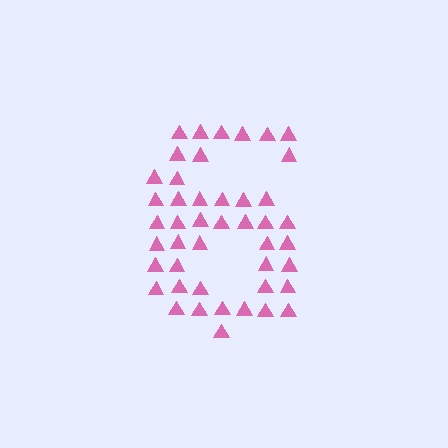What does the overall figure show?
The overall figure shows the digit 6.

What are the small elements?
The small elements are triangles.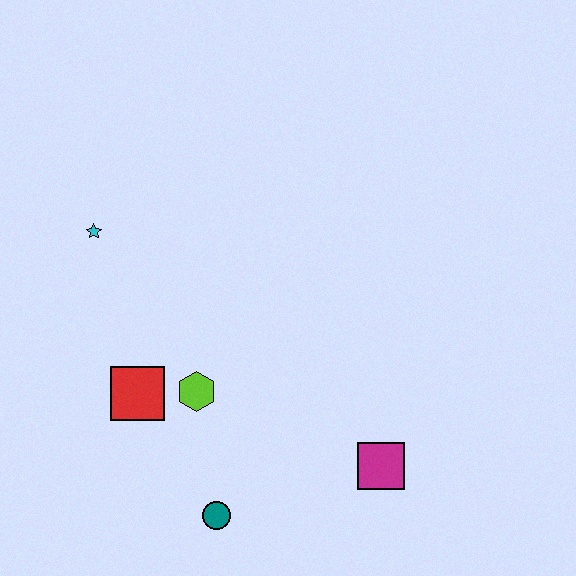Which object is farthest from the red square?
The magenta square is farthest from the red square.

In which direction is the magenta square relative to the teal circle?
The magenta square is to the right of the teal circle.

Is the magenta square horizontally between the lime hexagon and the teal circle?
No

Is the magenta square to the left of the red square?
No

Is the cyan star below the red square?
No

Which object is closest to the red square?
The lime hexagon is closest to the red square.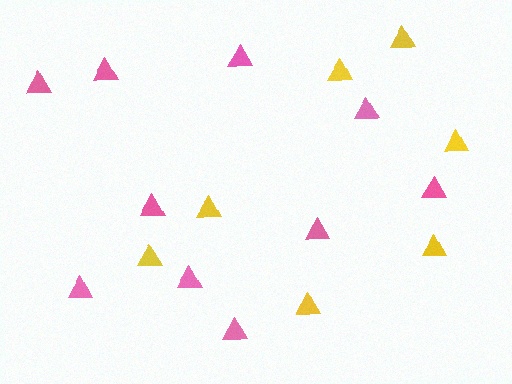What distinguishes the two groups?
There are 2 groups: one group of pink triangles (10) and one group of yellow triangles (7).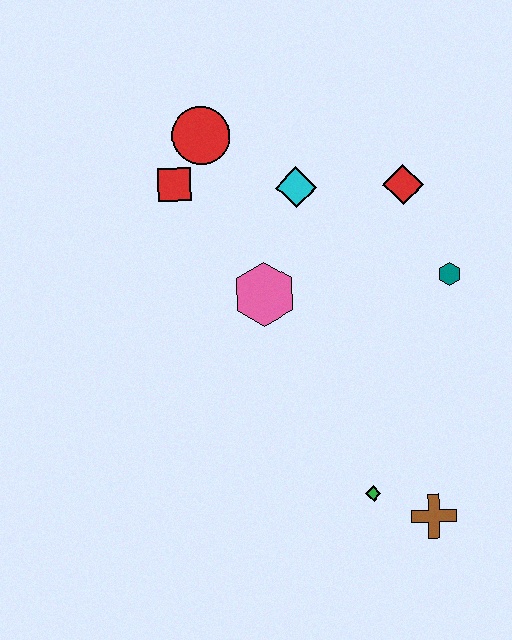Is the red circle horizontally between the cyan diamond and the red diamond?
No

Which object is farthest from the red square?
The brown cross is farthest from the red square.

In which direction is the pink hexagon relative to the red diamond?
The pink hexagon is to the left of the red diamond.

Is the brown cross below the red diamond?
Yes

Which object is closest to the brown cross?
The green diamond is closest to the brown cross.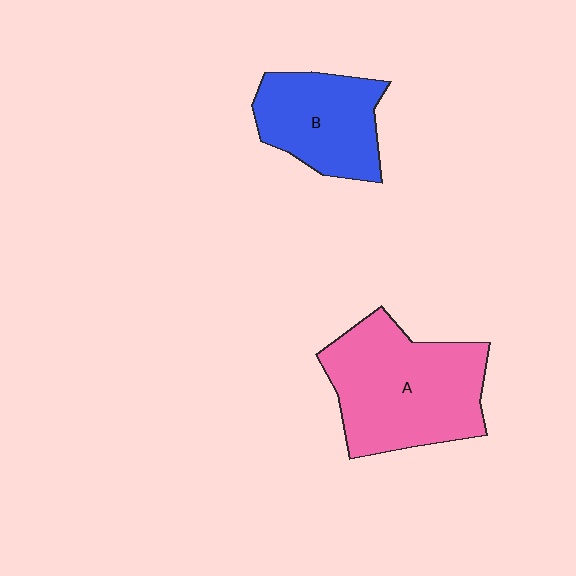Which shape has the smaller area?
Shape B (blue).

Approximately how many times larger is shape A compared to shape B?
Approximately 1.5 times.